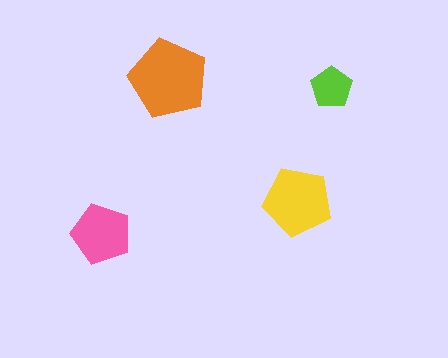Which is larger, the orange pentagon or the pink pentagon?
The orange one.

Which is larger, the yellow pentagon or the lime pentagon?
The yellow one.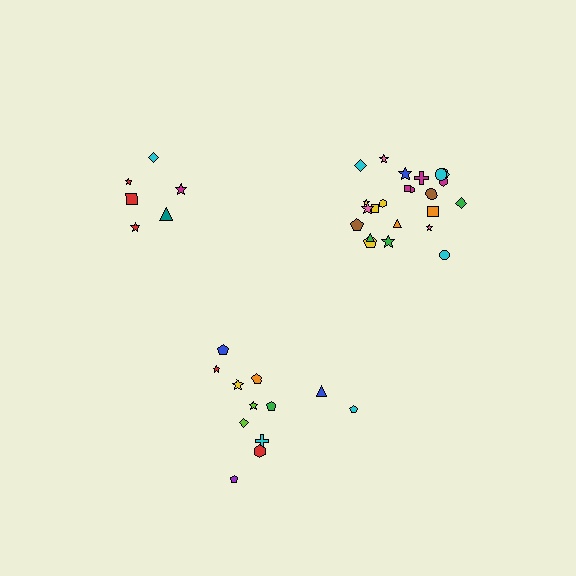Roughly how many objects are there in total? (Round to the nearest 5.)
Roughly 45 objects in total.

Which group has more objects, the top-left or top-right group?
The top-right group.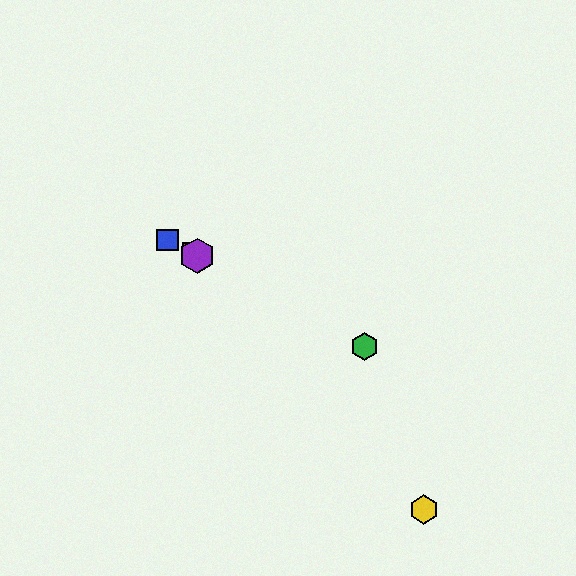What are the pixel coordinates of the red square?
The red square is at (193, 253).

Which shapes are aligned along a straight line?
The red square, the blue square, the green hexagon, the purple hexagon are aligned along a straight line.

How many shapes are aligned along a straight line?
4 shapes (the red square, the blue square, the green hexagon, the purple hexagon) are aligned along a straight line.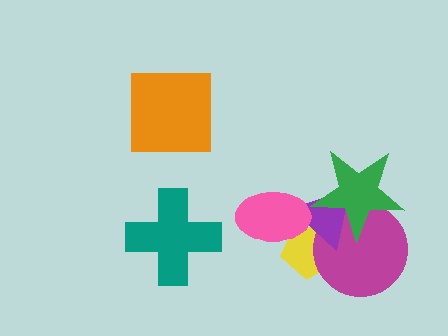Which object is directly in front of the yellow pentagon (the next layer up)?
The magenta circle is directly in front of the yellow pentagon.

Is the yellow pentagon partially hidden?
Yes, it is partially covered by another shape.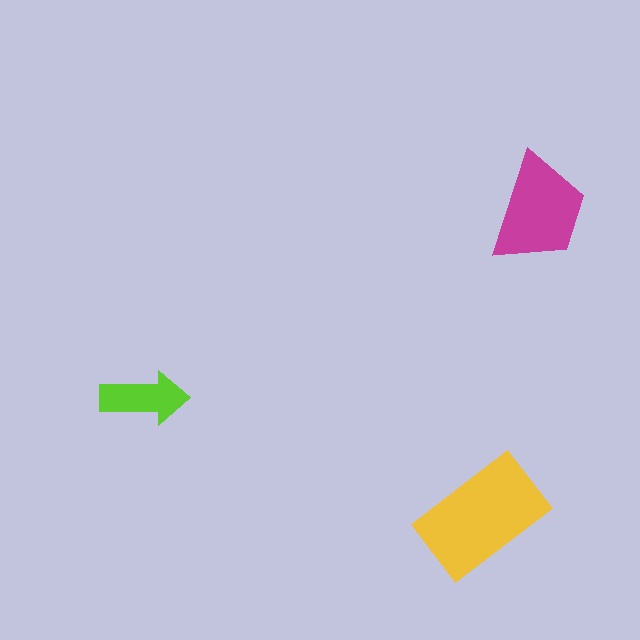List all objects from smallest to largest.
The lime arrow, the magenta trapezoid, the yellow rectangle.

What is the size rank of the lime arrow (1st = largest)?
3rd.